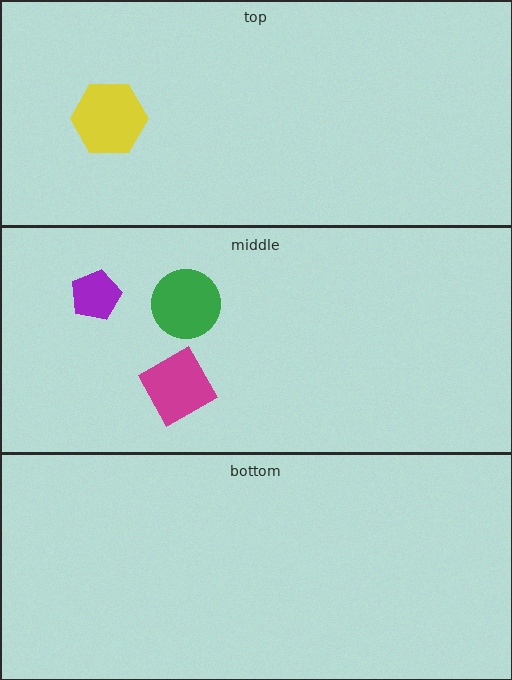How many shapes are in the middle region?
3.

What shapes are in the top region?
The yellow hexagon.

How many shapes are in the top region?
1.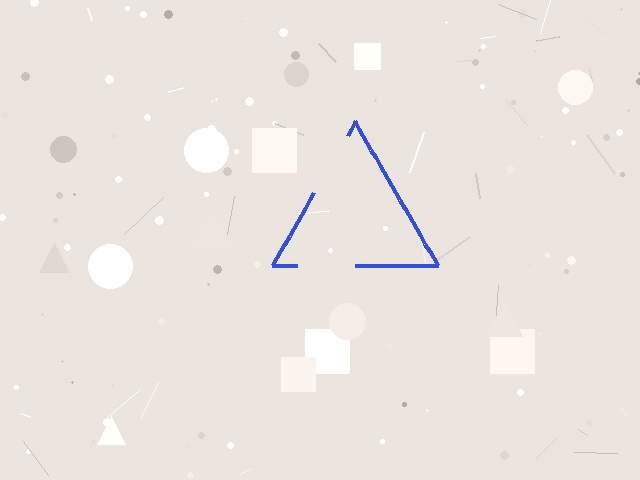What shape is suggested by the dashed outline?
The dashed outline suggests a triangle.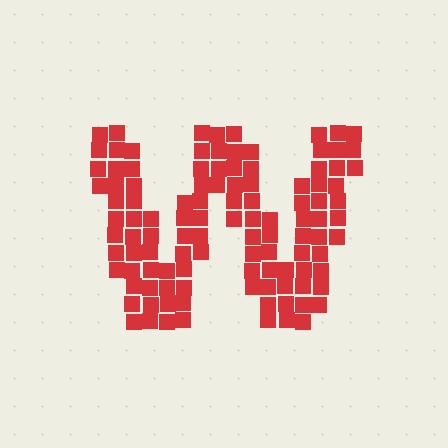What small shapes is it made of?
It is made of small squares.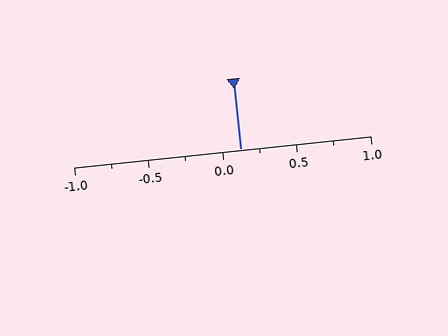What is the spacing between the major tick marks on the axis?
The major ticks are spaced 0.5 apart.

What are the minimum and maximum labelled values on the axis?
The axis runs from -1.0 to 1.0.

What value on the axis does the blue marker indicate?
The marker indicates approximately 0.12.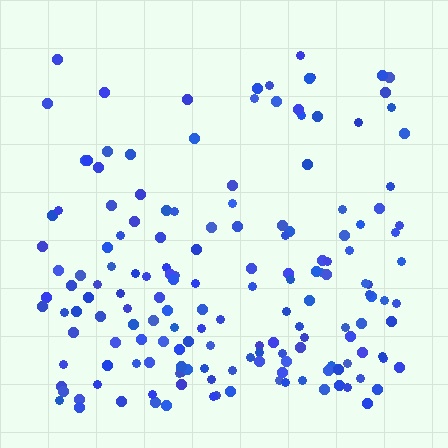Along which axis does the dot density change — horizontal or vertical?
Vertical.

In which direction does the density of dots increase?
From top to bottom, with the bottom side densest.